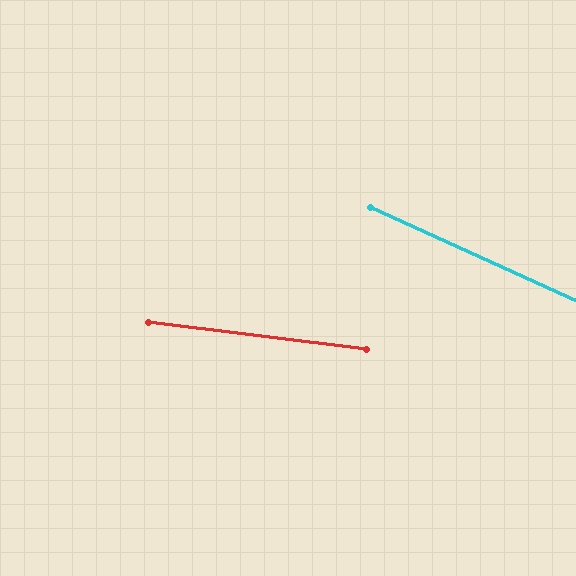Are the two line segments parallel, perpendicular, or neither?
Neither parallel nor perpendicular — they differ by about 17°.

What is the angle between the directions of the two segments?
Approximately 17 degrees.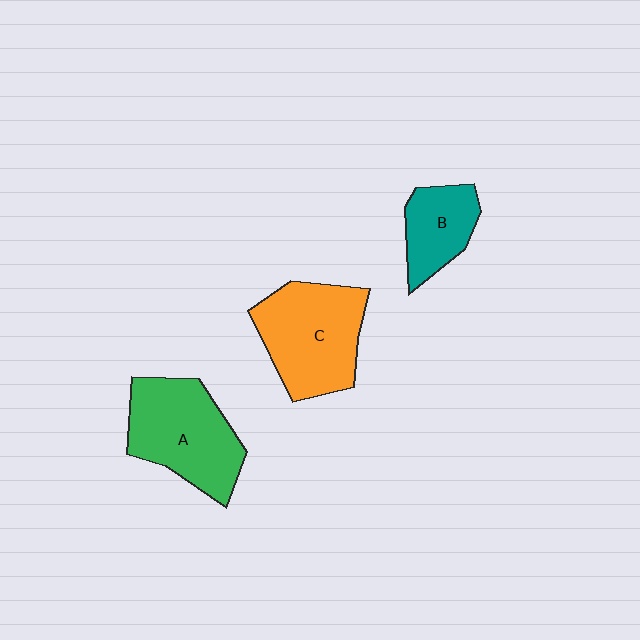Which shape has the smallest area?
Shape B (teal).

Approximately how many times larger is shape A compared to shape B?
Approximately 1.8 times.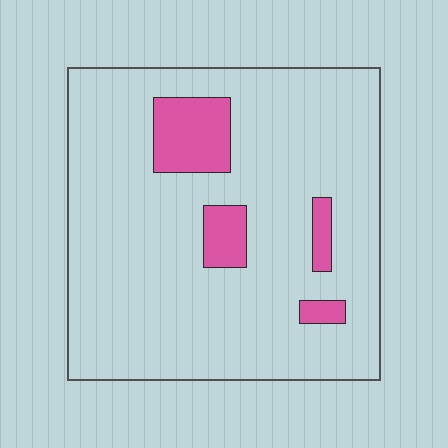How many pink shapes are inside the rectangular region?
4.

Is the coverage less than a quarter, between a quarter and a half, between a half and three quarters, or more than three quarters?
Less than a quarter.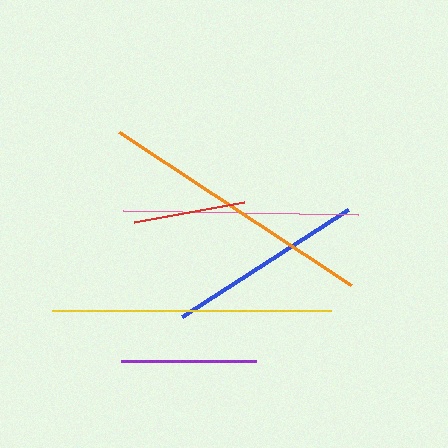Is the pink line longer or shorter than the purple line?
The pink line is longer than the purple line.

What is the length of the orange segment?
The orange segment is approximately 278 pixels long.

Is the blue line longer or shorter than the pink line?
The pink line is longer than the blue line.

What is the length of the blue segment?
The blue segment is approximately 196 pixels long.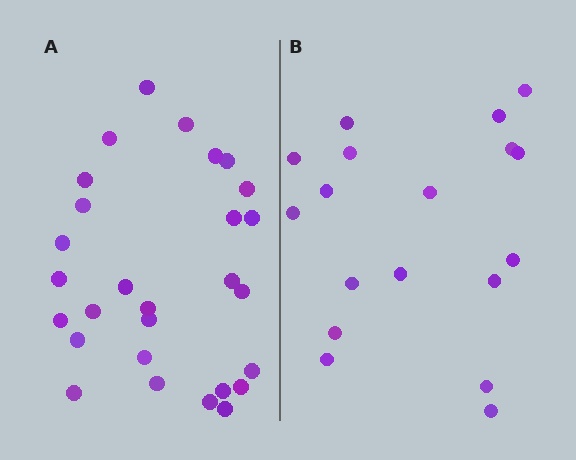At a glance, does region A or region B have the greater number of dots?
Region A (the left region) has more dots.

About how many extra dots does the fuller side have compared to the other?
Region A has roughly 10 or so more dots than region B.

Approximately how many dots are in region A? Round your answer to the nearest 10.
About 30 dots. (The exact count is 28, which rounds to 30.)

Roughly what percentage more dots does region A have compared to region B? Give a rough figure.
About 55% more.